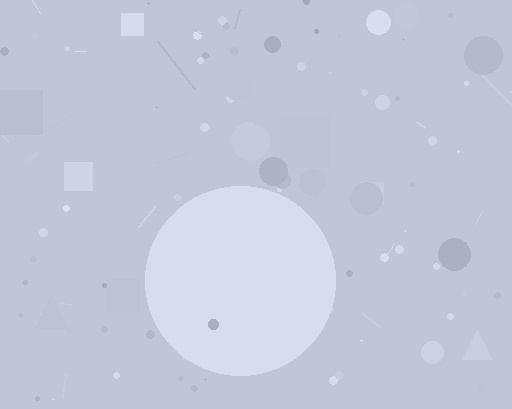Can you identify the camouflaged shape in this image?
The camouflaged shape is a circle.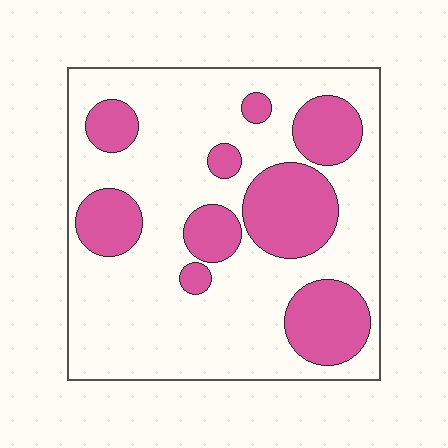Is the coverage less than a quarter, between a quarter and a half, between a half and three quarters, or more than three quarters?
Between a quarter and a half.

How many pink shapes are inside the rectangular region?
9.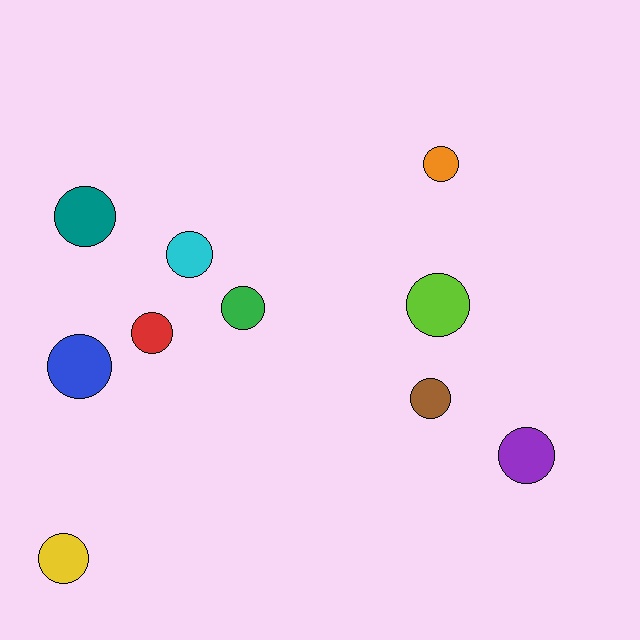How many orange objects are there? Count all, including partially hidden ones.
There is 1 orange object.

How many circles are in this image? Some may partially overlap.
There are 10 circles.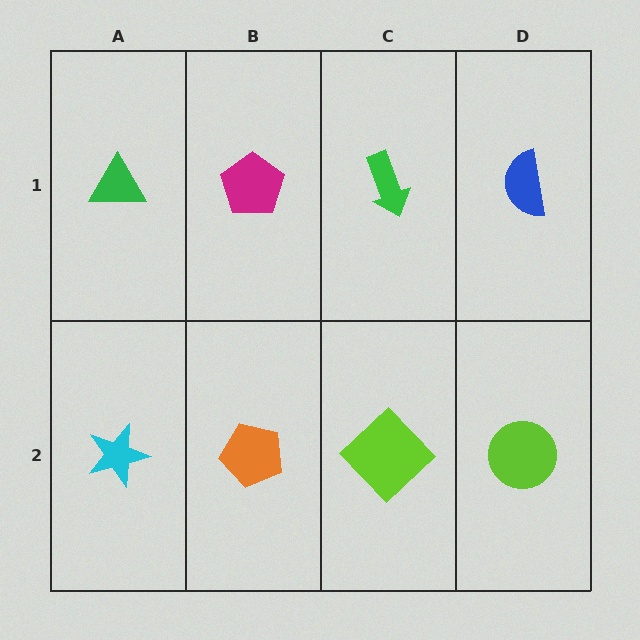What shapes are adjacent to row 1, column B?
An orange pentagon (row 2, column B), a green triangle (row 1, column A), a green arrow (row 1, column C).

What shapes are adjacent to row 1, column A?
A cyan star (row 2, column A), a magenta pentagon (row 1, column B).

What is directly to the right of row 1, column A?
A magenta pentagon.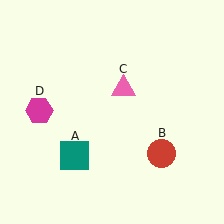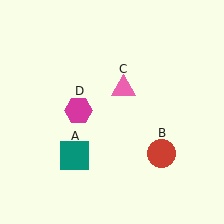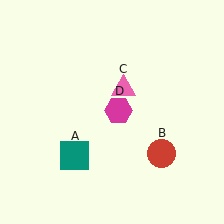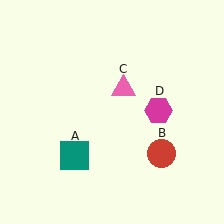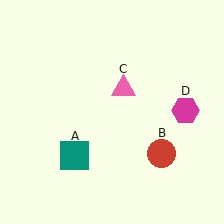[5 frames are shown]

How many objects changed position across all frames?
1 object changed position: magenta hexagon (object D).